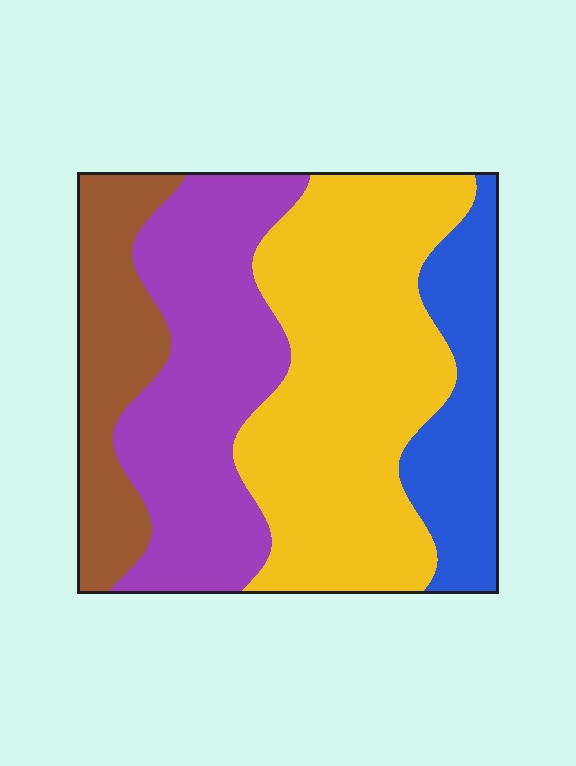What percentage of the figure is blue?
Blue covers 15% of the figure.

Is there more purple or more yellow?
Yellow.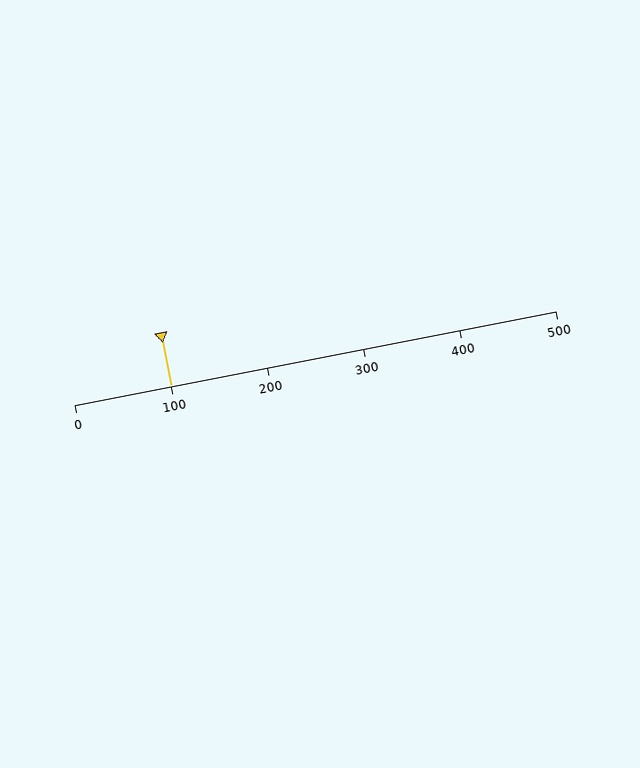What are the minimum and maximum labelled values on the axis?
The axis runs from 0 to 500.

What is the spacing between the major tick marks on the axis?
The major ticks are spaced 100 apart.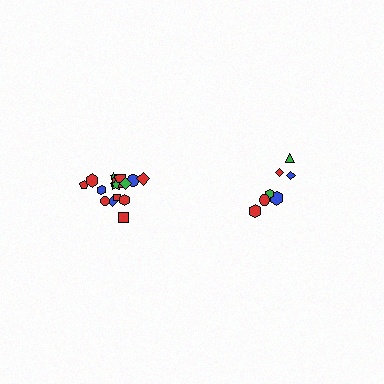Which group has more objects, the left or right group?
The left group.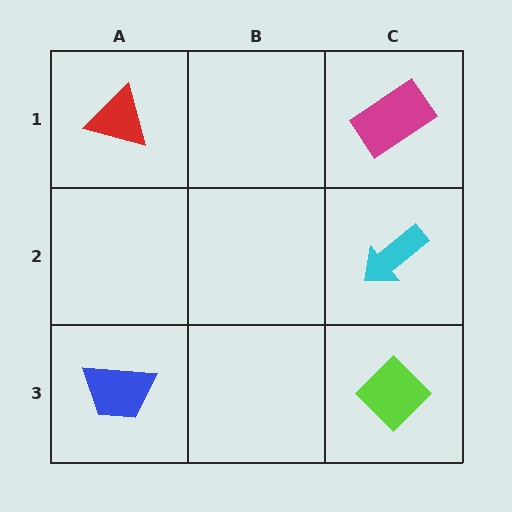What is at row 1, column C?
A magenta rectangle.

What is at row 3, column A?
A blue trapezoid.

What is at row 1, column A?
A red triangle.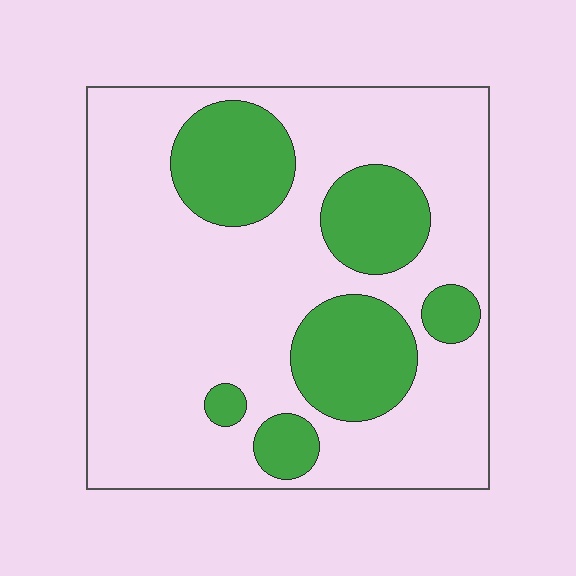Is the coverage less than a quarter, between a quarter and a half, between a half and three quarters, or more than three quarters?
Between a quarter and a half.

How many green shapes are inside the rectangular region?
6.